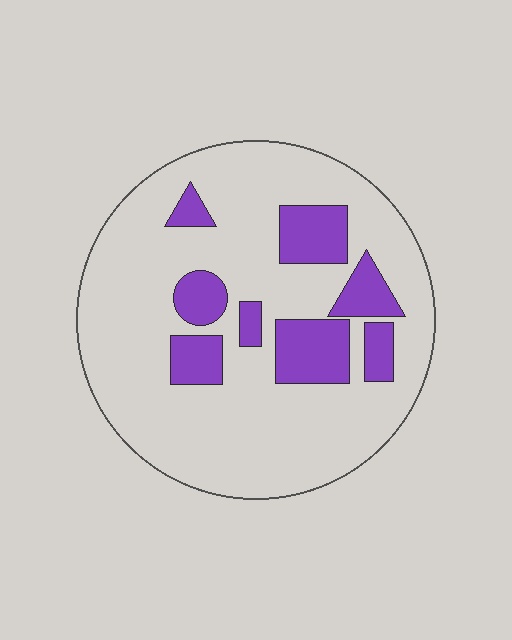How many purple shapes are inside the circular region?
8.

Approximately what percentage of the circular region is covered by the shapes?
Approximately 20%.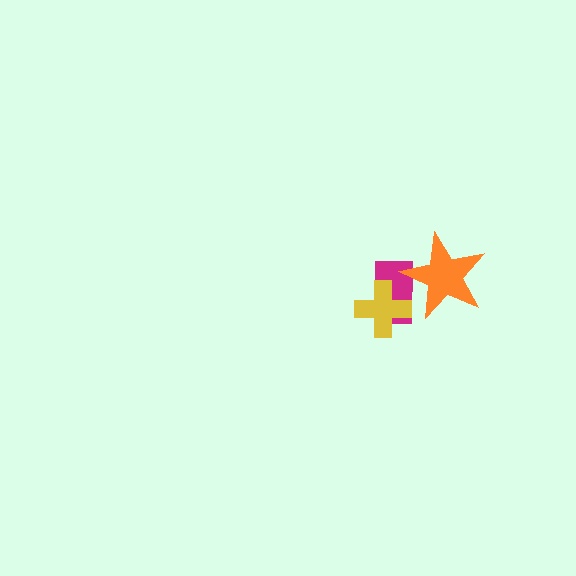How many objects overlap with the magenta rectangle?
2 objects overlap with the magenta rectangle.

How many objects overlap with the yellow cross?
1 object overlaps with the yellow cross.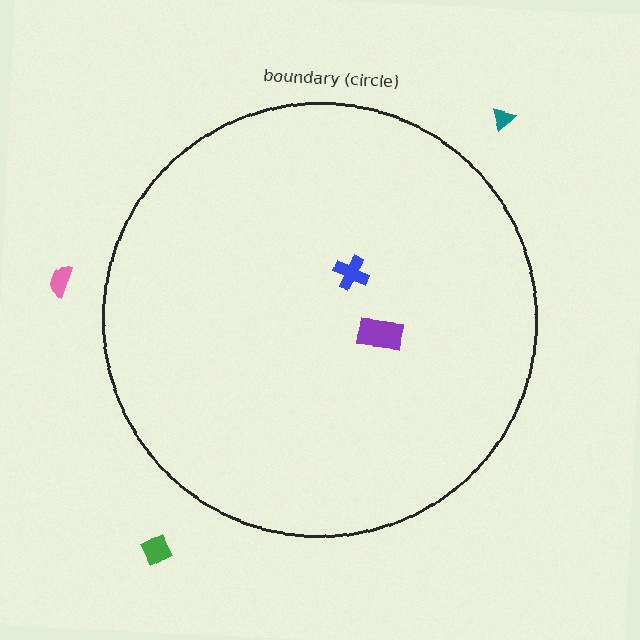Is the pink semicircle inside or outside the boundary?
Outside.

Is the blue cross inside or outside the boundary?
Inside.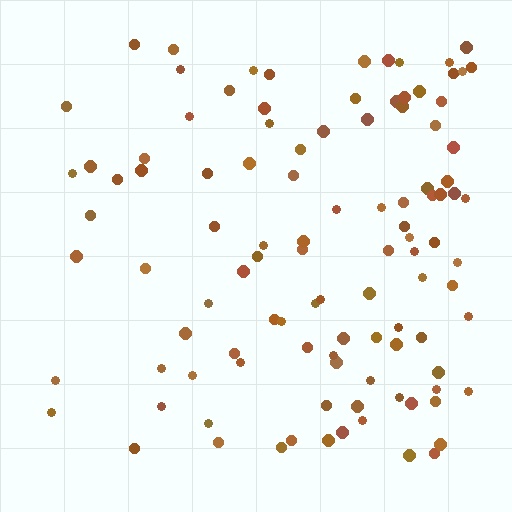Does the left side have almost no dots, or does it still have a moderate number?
Still a moderate number, just noticeably fewer than the right.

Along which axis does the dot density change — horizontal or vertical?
Horizontal.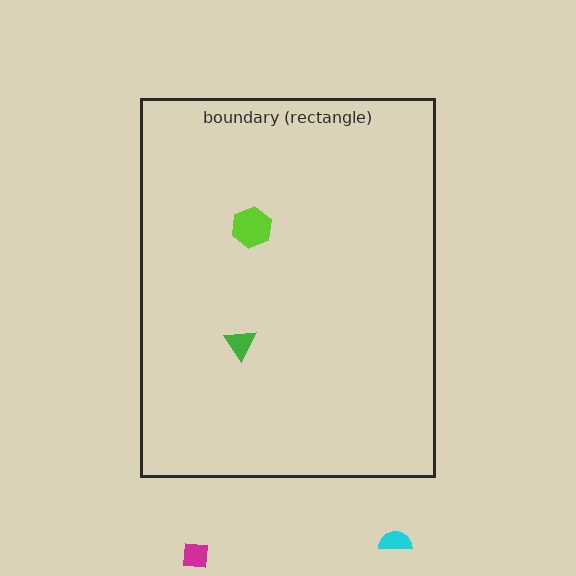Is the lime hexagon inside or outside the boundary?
Inside.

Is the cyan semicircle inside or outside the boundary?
Outside.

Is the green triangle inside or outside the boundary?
Inside.